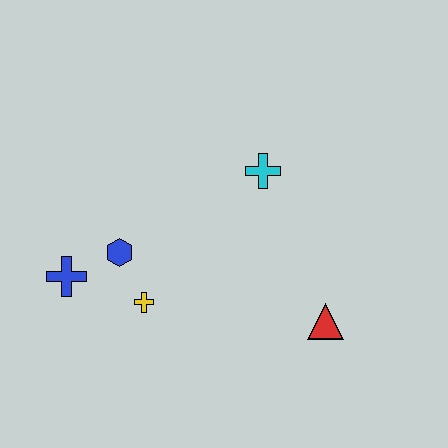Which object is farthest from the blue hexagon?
The red triangle is farthest from the blue hexagon.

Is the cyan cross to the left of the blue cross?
No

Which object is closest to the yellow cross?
The blue hexagon is closest to the yellow cross.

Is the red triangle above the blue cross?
No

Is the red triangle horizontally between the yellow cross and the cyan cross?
No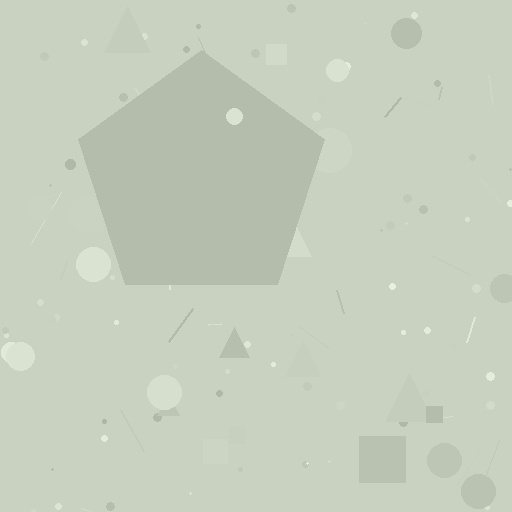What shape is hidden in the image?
A pentagon is hidden in the image.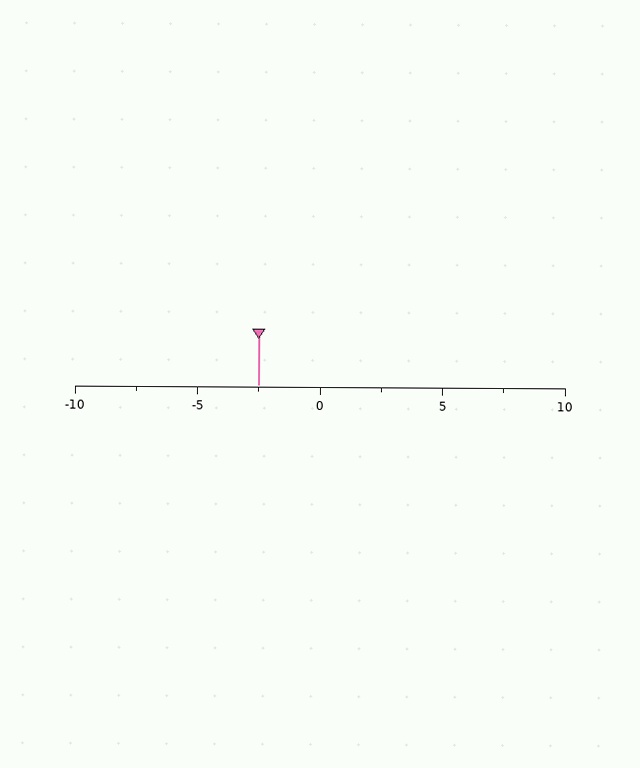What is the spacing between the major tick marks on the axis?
The major ticks are spaced 5 apart.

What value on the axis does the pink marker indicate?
The marker indicates approximately -2.5.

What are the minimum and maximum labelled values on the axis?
The axis runs from -10 to 10.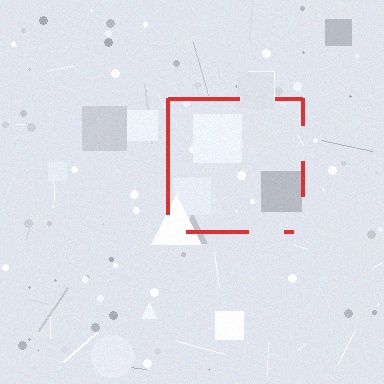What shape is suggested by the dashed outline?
The dashed outline suggests a square.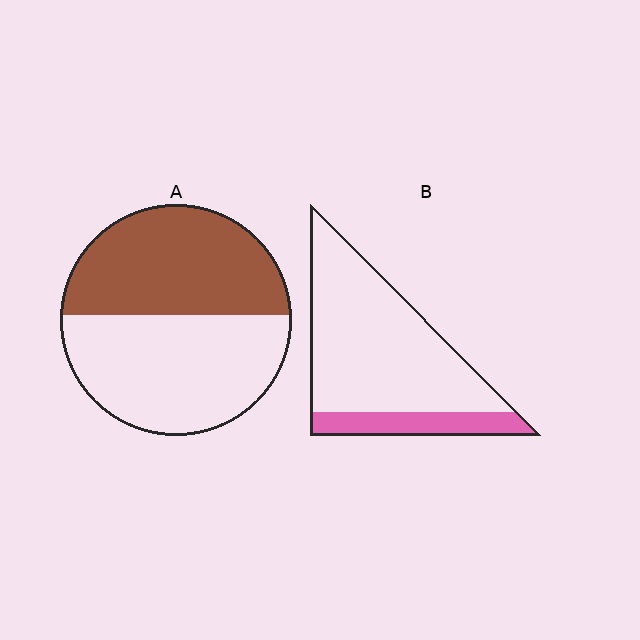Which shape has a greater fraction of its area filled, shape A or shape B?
Shape A.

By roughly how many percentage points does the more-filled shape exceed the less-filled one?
By roughly 30 percentage points (A over B).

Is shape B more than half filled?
No.